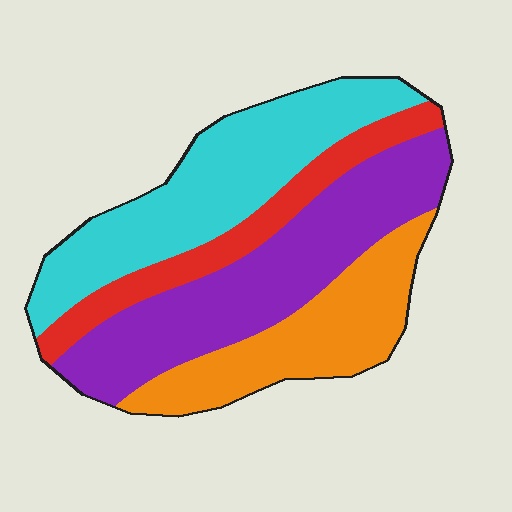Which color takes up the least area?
Red, at roughly 15%.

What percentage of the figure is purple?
Purple takes up about one third (1/3) of the figure.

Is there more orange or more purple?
Purple.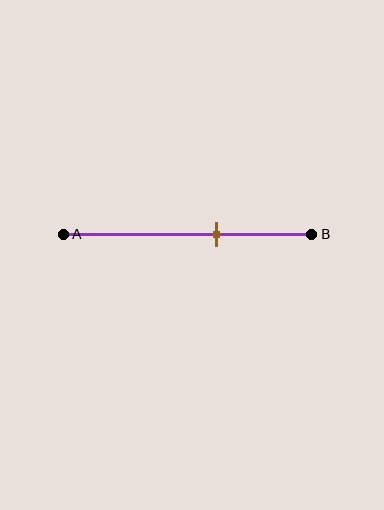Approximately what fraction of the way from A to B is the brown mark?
The brown mark is approximately 60% of the way from A to B.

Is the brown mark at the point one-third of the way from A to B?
No, the mark is at about 60% from A, not at the 33% one-third point.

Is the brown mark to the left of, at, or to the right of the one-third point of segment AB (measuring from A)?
The brown mark is to the right of the one-third point of segment AB.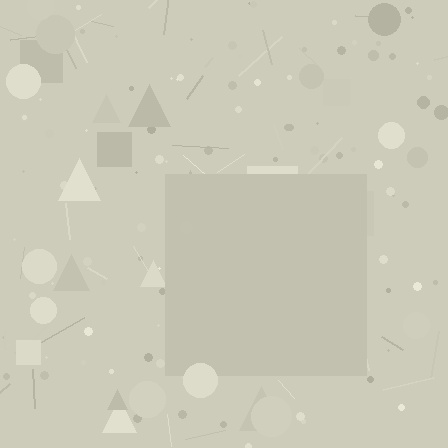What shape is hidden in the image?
A square is hidden in the image.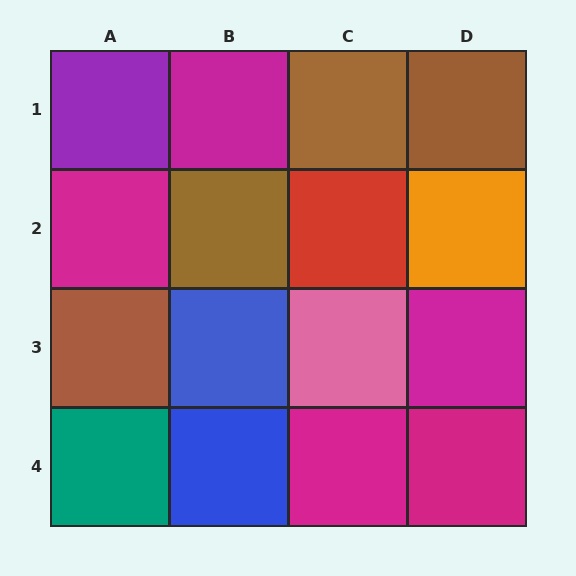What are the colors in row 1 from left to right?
Purple, magenta, brown, brown.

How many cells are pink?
1 cell is pink.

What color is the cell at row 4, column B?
Blue.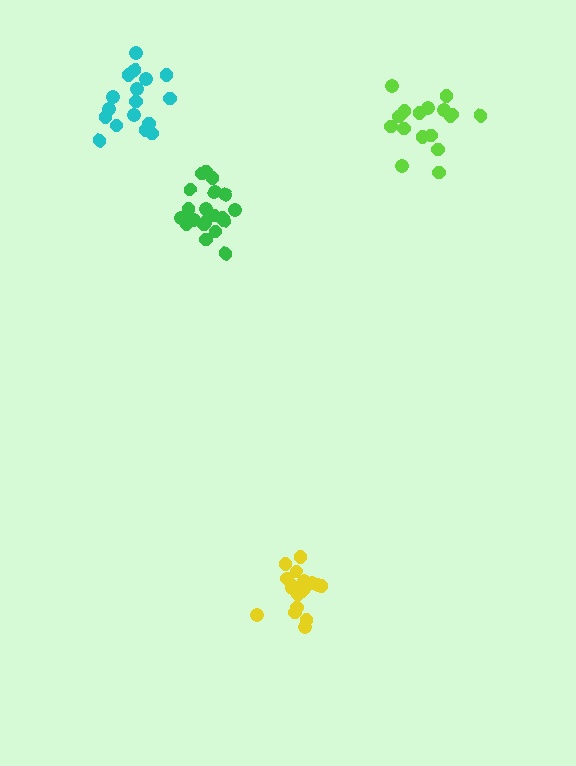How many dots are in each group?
Group 1: 18 dots, Group 2: 20 dots, Group 3: 17 dots, Group 4: 18 dots (73 total).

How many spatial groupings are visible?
There are 4 spatial groupings.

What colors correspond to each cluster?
The clusters are colored: cyan, green, lime, yellow.